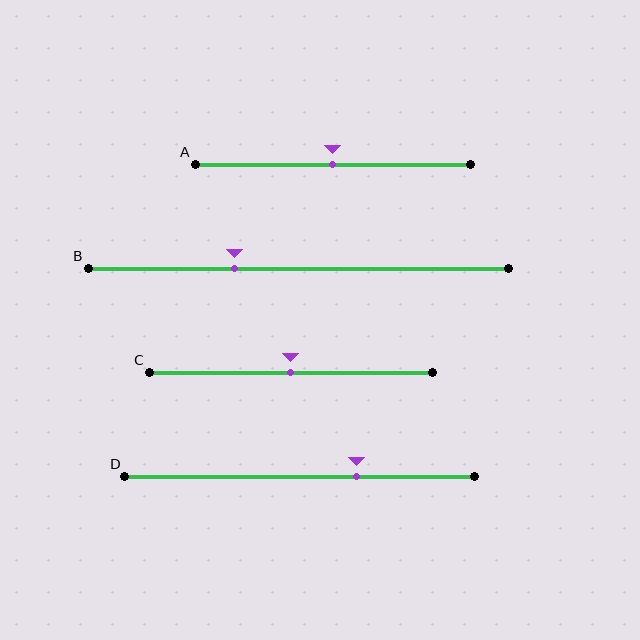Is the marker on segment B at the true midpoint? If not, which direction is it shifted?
No, the marker on segment B is shifted to the left by about 15% of the segment length.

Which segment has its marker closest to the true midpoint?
Segment A has its marker closest to the true midpoint.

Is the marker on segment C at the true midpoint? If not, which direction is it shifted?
Yes, the marker on segment C is at the true midpoint.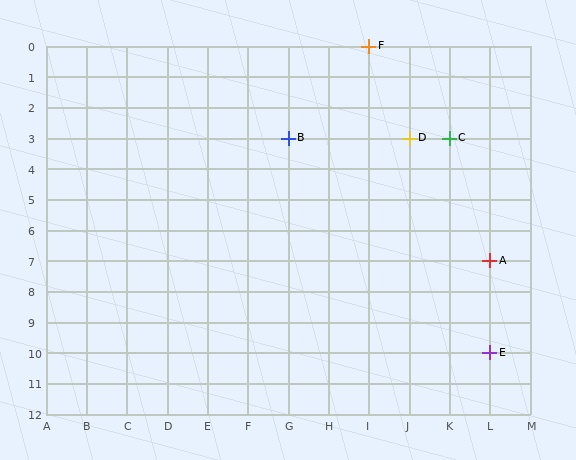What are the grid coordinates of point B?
Point B is at grid coordinates (G, 3).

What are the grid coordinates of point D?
Point D is at grid coordinates (J, 3).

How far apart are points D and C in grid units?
Points D and C are 1 column apart.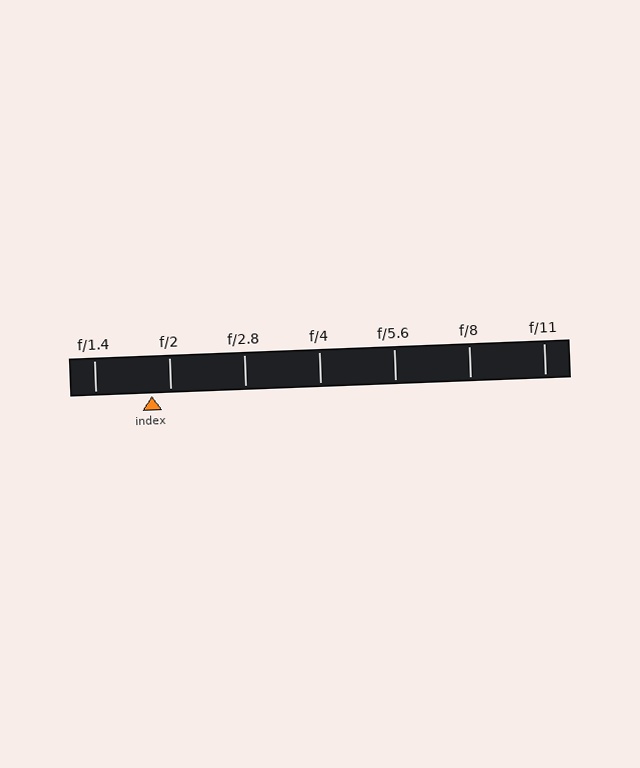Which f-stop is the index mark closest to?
The index mark is closest to f/2.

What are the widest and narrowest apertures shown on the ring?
The widest aperture shown is f/1.4 and the narrowest is f/11.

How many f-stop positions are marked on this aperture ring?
There are 7 f-stop positions marked.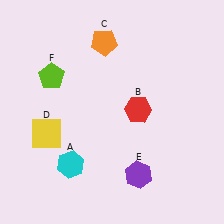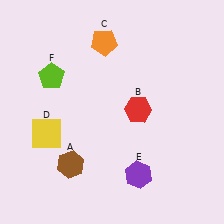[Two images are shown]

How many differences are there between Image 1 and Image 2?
There is 1 difference between the two images.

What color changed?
The hexagon (A) changed from cyan in Image 1 to brown in Image 2.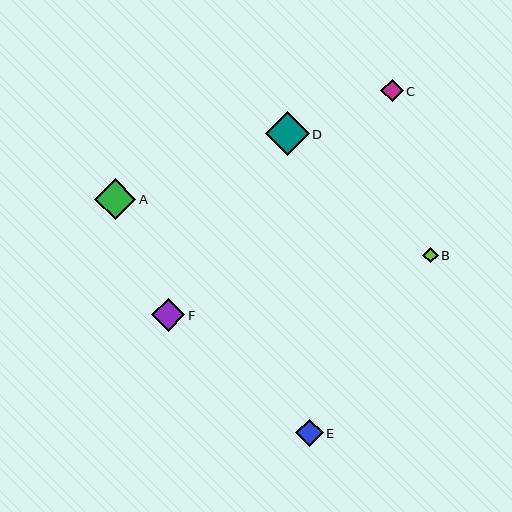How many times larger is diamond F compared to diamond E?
Diamond F is approximately 1.2 times the size of diamond E.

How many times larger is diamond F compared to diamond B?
Diamond F is approximately 2.1 times the size of diamond B.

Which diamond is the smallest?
Diamond B is the smallest with a size of approximately 16 pixels.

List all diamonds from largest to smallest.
From largest to smallest: D, A, F, E, C, B.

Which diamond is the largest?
Diamond D is the largest with a size of approximately 44 pixels.